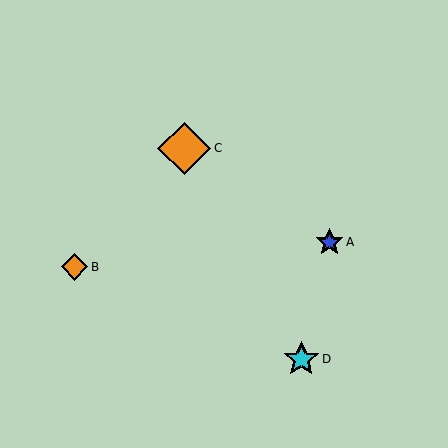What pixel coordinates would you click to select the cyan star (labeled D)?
Click at (301, 359) to select the cyan star D.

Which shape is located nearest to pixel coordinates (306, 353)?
The cyan star (labeled D) at (301, 359) is nearest to that location.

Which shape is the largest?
The orange diamond (labeled C) is the largest.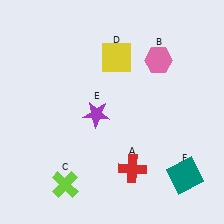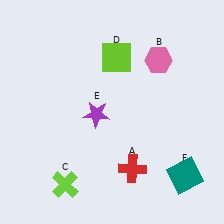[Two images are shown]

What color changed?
The square (D) changed from yellow in Image 1 to lime in Image 2.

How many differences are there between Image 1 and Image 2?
There is 1 difference between the two images.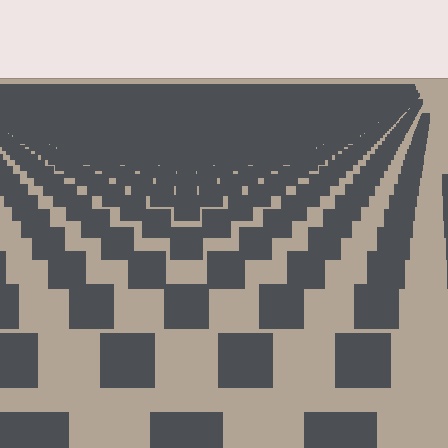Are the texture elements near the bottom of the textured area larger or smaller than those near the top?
Larger. Near the bottom, elements are closer to the viewer and appear at a bigger on-screen size.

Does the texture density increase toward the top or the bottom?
Density increases toward the top.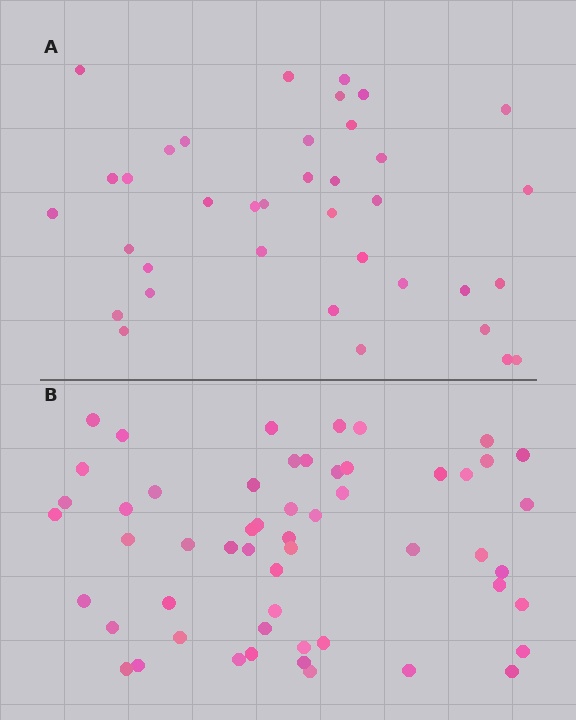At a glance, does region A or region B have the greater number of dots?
Region B (the bottom region) has more dots.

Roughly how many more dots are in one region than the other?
Region B has approximately 20 more dots than region A.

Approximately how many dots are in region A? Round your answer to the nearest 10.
About 40 dots. (The exact count is 37, which rounds to 40.)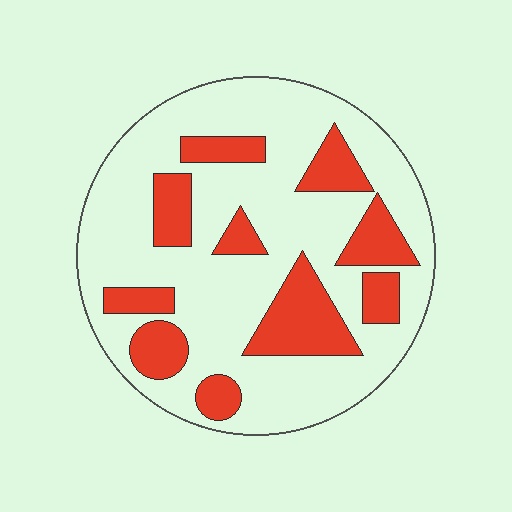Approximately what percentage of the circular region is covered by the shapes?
Approximately 25%.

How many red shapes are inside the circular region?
10.